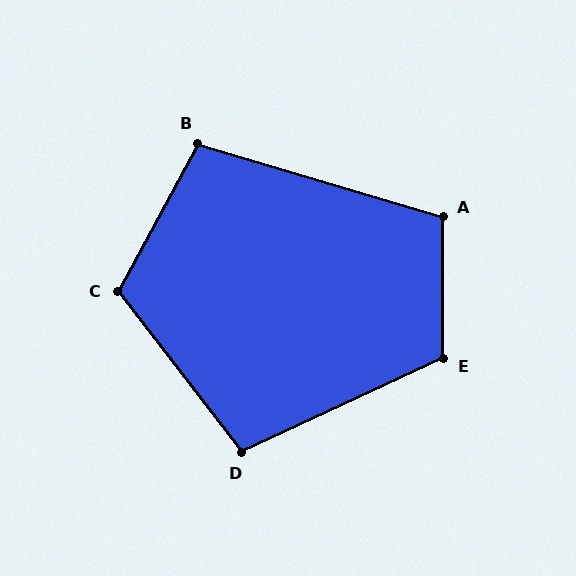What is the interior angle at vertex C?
Approximately 114 degrees (obtuse).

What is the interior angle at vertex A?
Approximately 107 degrees (obtuse).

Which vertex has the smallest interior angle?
B, at approximately 102 degrees.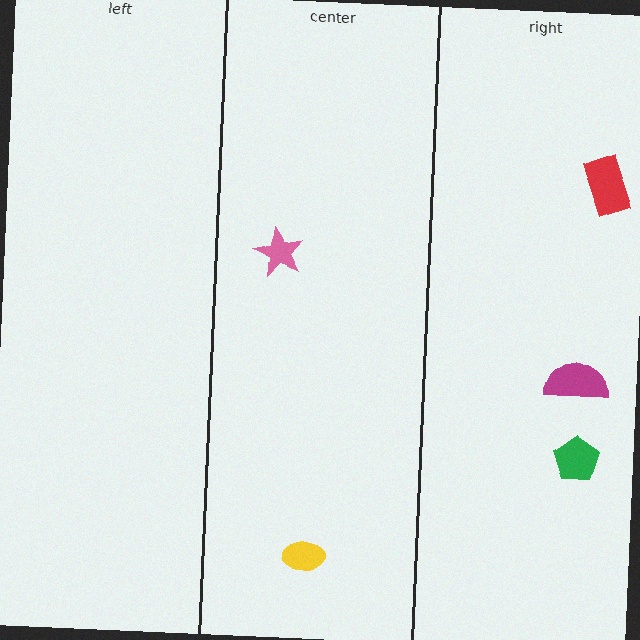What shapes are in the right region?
The red rectangle, the magenta semicircle, the green pentagon.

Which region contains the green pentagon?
The right region.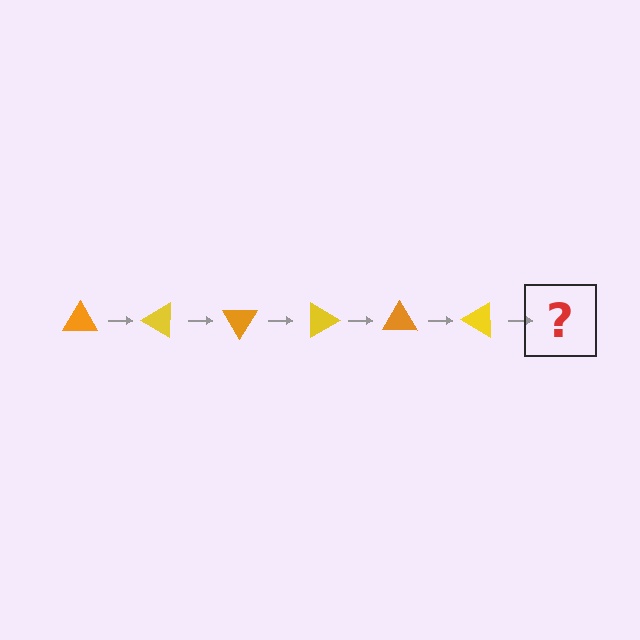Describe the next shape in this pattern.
It should be an orange triangle, rotated 180 degrees from the start.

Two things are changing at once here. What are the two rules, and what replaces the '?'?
The two rules are that it rotates 30 degrees each step and the color cycles through orange and yellow. The '?' should be an orange triangle, rotated 180 degrees from the start.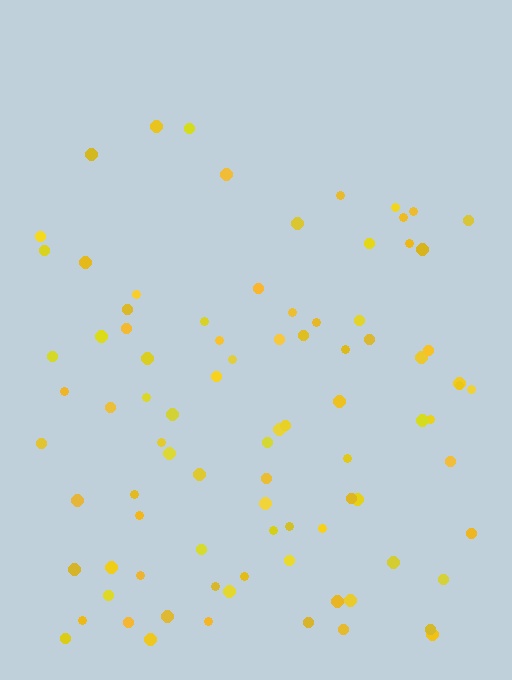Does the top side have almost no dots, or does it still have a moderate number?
Still a moderate number, just noticeably fewer than the bottom.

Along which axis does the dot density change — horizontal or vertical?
Vertical.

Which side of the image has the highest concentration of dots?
The bottom.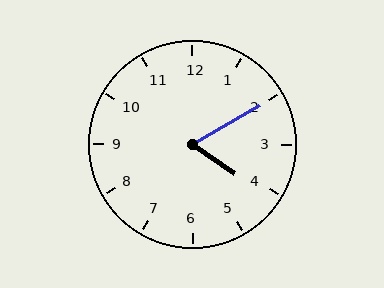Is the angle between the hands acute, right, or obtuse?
It is acute.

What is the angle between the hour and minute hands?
Approximately 65 degrees.